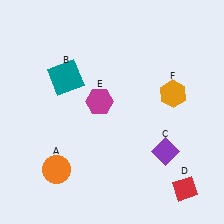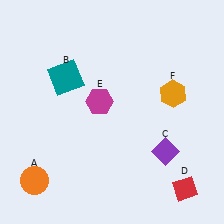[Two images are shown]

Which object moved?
The orange circle (A) moved left.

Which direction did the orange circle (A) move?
The orange circle (A) moved left.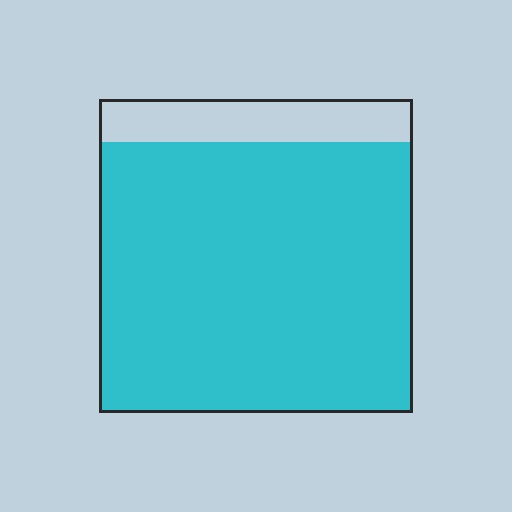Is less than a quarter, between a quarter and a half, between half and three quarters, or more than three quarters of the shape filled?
More than three quarters.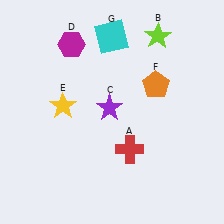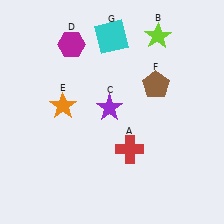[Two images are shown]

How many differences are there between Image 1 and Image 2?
There are 2 differences between the two images.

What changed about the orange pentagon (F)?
In Image 1, F is orange. In Image 2, it changed to brown.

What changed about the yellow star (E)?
In Image 1, E is yellow. In Image 2, it changed to orange.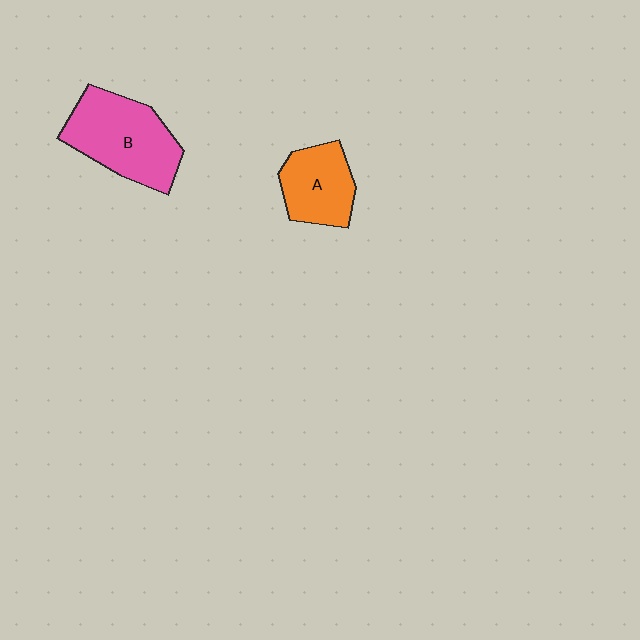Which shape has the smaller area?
Shape A (orange).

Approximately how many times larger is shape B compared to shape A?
Approximately 1.5 times.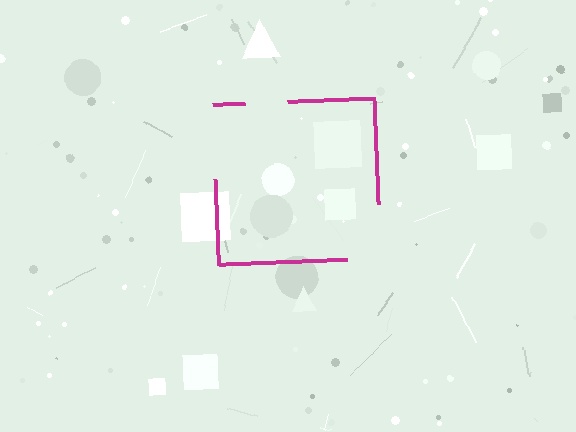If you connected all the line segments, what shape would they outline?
They would outline a square.